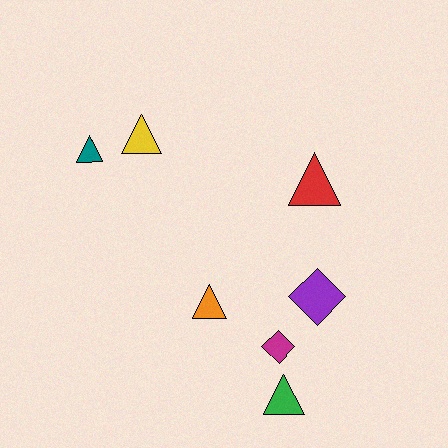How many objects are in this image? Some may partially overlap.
There are 7 objects.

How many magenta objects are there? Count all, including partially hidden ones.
There is 1 magenta object.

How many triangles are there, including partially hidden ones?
There are 5 triangles.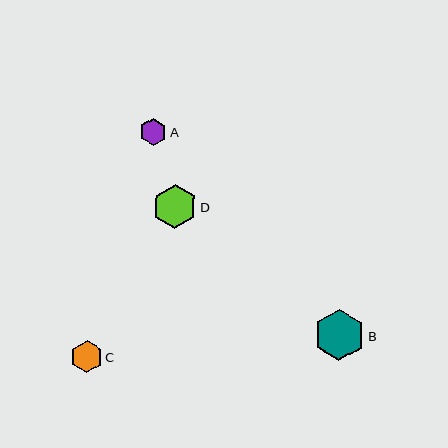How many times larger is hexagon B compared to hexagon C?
Hexagon B is approximately 1.6 times the size of hexagon C.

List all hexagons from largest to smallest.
From largest to smallest: B, D, C, A.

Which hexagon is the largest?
Hexagon B is the largest with a size of approximately 51 pixels.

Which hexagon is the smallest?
Hexagon A is the smallest with a size of approximately 27 pixels.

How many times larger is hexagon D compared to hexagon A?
Hexagon D is approximately 1.6 times the size of hexagon A.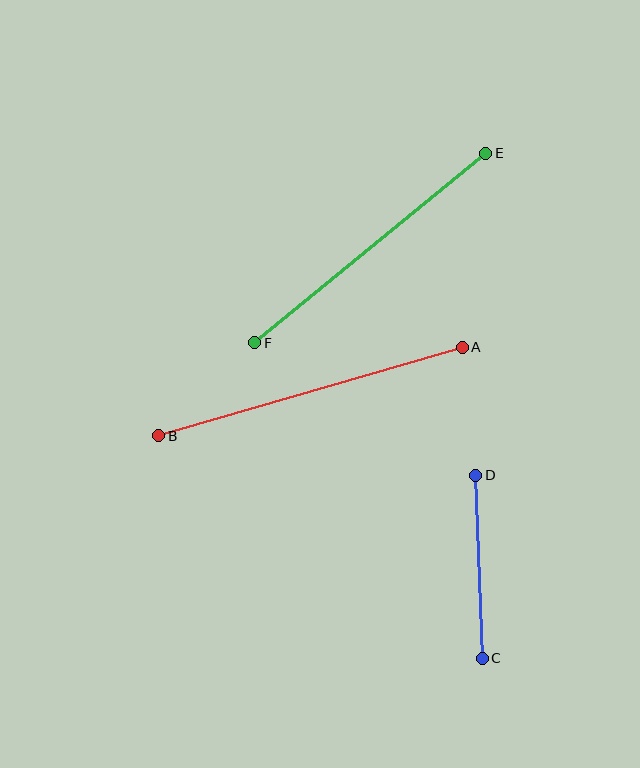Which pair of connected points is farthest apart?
Points A and B are farthest apart.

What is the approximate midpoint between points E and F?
The midpoint is at approximately (370, 248) pixels.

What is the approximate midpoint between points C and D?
The midpoint is at approximately (479, 567) pixels.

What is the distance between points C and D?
The distance is approximately 183 pixels.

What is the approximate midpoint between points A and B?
The midpoint is at approximately (310, 392) pixels.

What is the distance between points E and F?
The distance is approximately 299 pixels.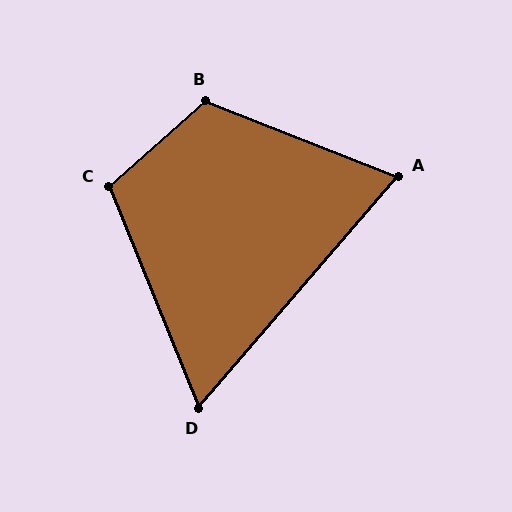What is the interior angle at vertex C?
Approximately 109 degrees (obtuse).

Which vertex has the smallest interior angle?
D, at approximately 63 degrees.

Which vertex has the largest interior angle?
B, at approximately 117 degrees.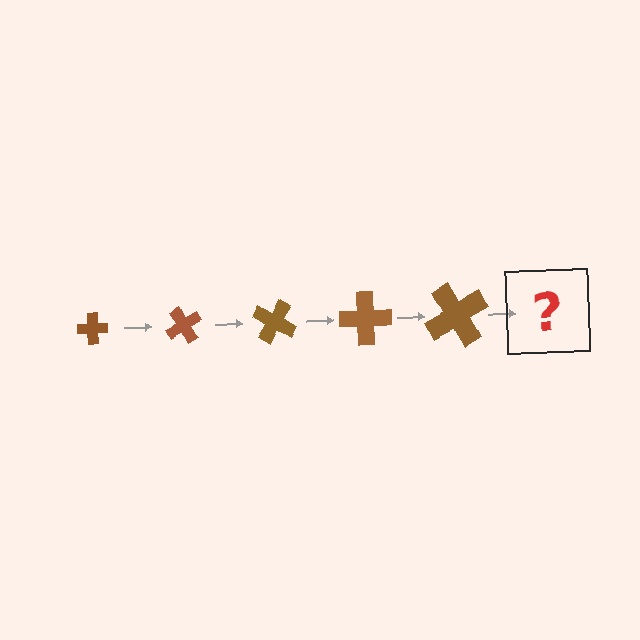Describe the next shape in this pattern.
It should be a cross, larger than the previous one and rotated 300 degrees from the start.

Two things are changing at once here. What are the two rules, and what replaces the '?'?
The two rules are that the cross grows larger each step and it rotates 60 degrees each step. The '?' should be a cross, larger than the previous one and rotated 300 degrees from the start.